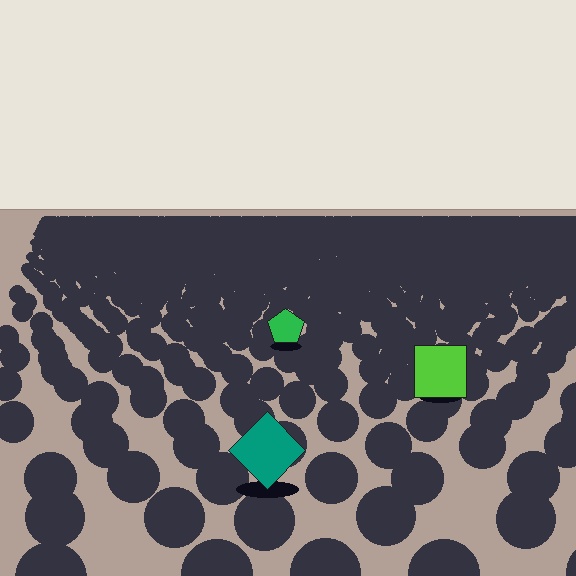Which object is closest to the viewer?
The teal diamond is closest. The texture marks near it are larger and more spread out.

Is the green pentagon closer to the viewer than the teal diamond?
No. The teal diamond is closer — you can tell from the texture gradient: the ground texture is coarser near it.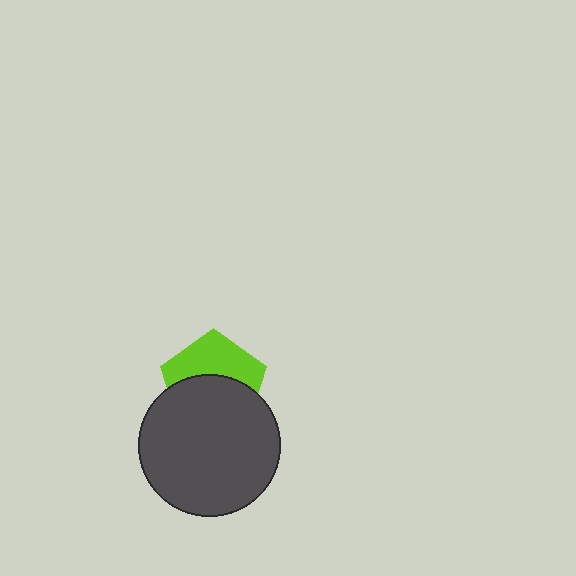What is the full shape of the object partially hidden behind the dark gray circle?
The partially hidden object is a lime pentagon.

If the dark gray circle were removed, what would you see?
You would see the complete lime pentagon.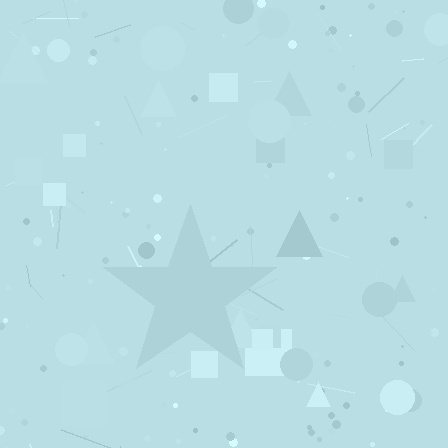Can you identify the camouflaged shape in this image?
The camouflaged shape is a star.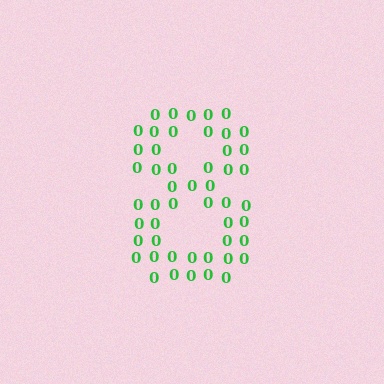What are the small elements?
The small elements are digit 0's.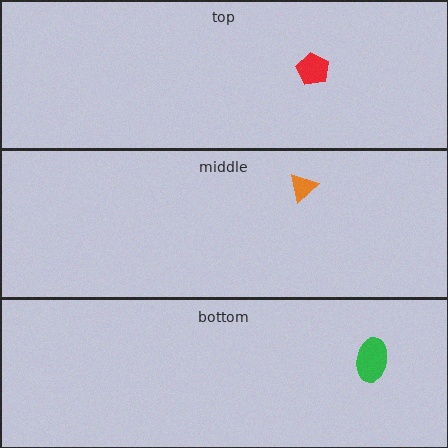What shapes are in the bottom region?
The green ellipse.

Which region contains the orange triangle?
The middle region.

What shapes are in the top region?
The red pentagon.